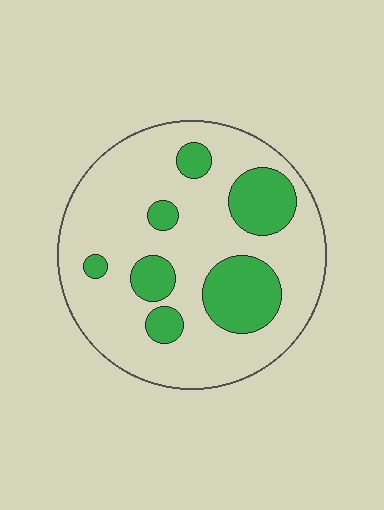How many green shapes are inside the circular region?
7.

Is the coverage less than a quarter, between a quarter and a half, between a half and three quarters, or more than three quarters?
Less than a quarter.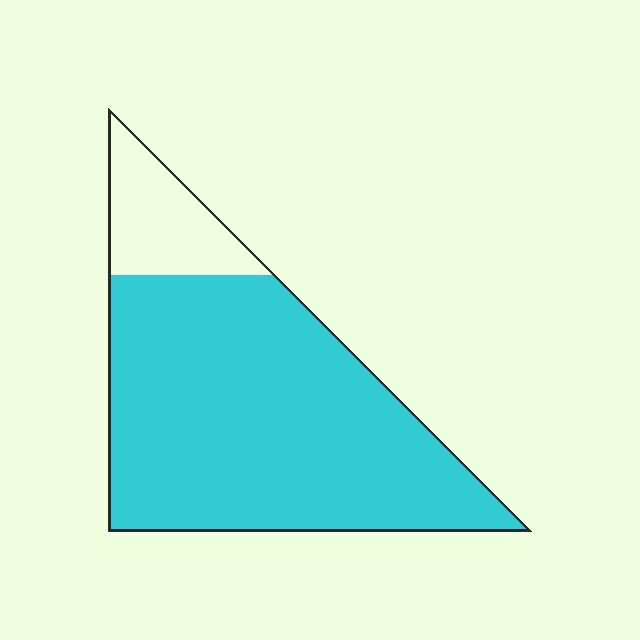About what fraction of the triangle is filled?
About five sixths (5/6).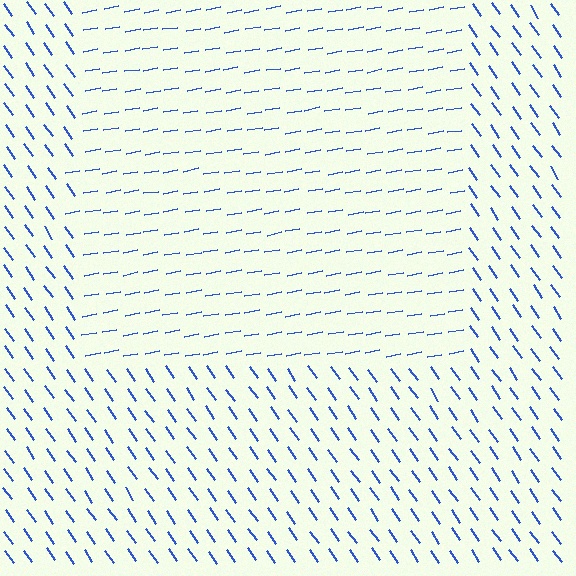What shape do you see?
I see a rectangle.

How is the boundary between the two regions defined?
The boundary is defined purely by a change in line orientation (approximately 65 degrees difference). All lines are the same color and thickness.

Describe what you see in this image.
The image is filled with small blue line segments. A rectangle region in the image has lines oriented differently from the surrounding lines, creating a visible texture boundary.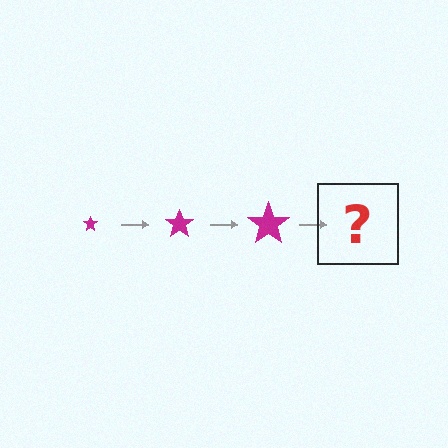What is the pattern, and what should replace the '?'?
The pattern is that the star gets progressively larger each step. The '?' should be a magenta star, larger than the previous one.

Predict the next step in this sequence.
The next step is a magenta star, larger than the previous one.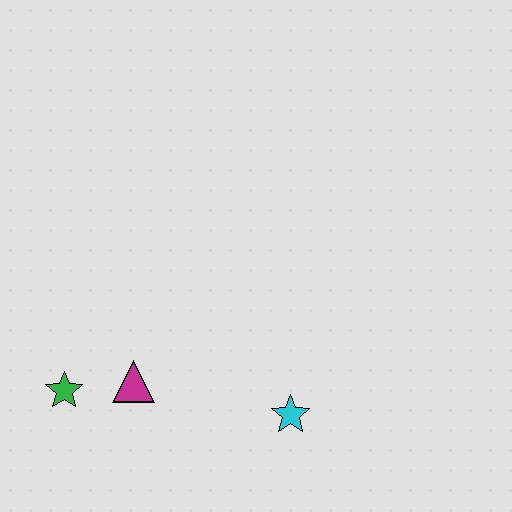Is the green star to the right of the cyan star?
No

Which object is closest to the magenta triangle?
The green star is closest to the magenta triangle.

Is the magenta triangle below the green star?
No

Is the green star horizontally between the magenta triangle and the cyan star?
No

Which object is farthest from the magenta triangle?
The cyan star is farthest from the magenta triangle.